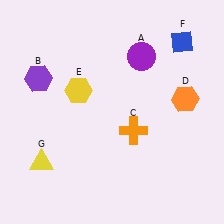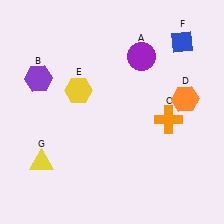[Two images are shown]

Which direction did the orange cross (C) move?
The orange cross (C) moved right.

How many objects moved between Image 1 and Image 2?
1 object moved between the two images.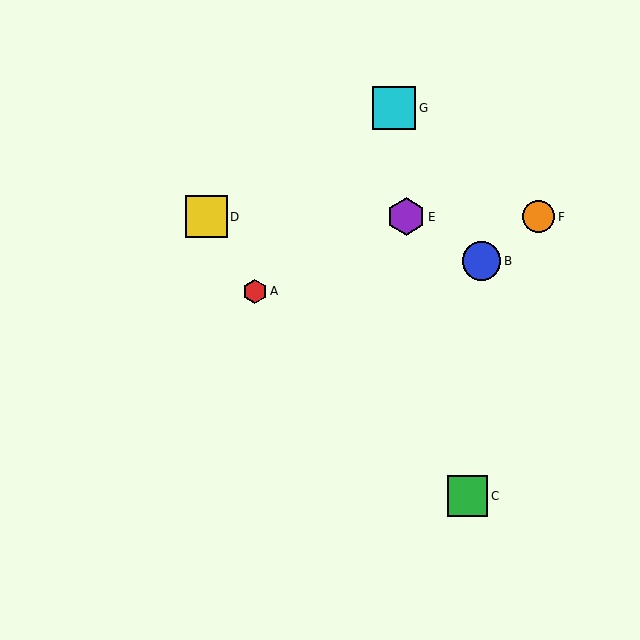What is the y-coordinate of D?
Object D is at y≈217.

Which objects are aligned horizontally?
Objects D, E, F are aligned horizontally.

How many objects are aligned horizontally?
3 objects (D, E, F) are aligned horizontally.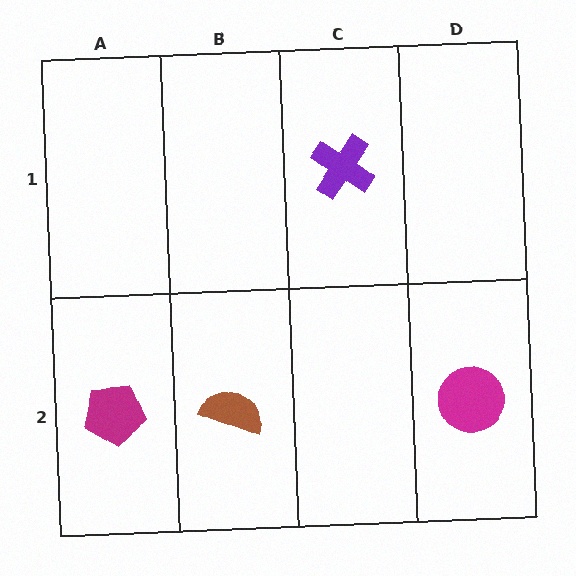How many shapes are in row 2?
3 shapes.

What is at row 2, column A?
A magenta pentagon.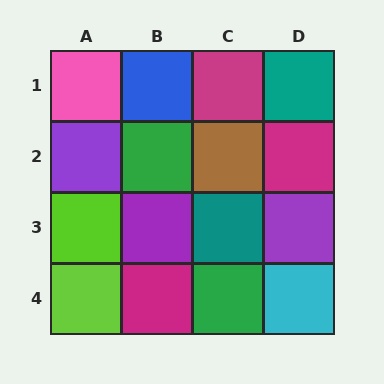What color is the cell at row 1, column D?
Teal.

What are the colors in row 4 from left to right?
Lime, magenta, green, cyan.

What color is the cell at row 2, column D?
Magenta.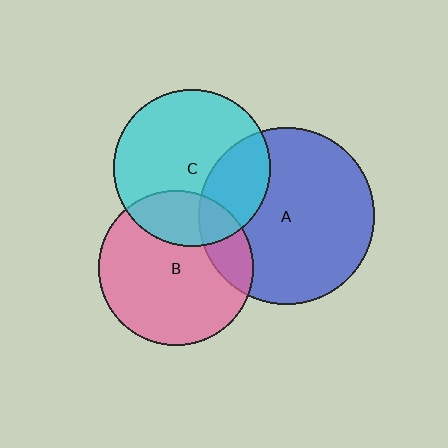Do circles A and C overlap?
Yes.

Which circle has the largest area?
Circle A (blue).